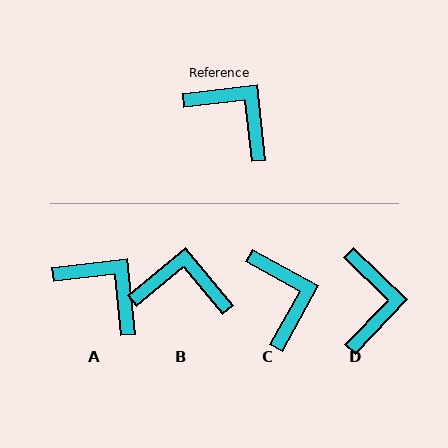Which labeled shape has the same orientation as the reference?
A.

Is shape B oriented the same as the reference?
No, it is off by about 33 degrees.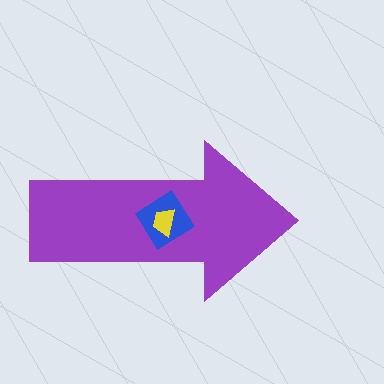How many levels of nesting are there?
3.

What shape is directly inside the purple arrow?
The blue diamond.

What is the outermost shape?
The purple arrow.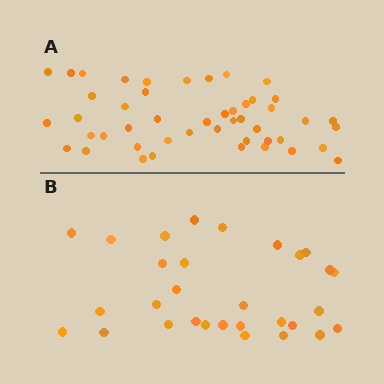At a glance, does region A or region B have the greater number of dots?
Region A (the top region) has more dots.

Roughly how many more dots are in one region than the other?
Region A has approximately 15 more dots than region B.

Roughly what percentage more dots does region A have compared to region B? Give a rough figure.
About 55% more.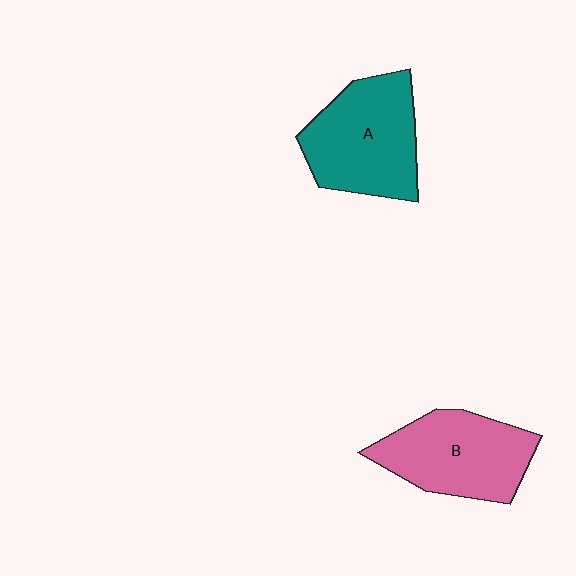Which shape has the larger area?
Shape A (teal).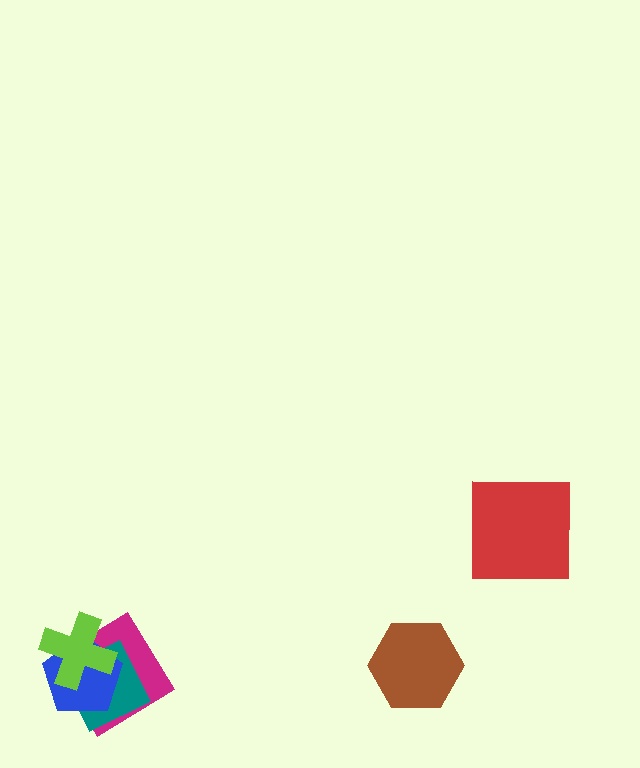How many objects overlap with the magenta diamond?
3 objects overlap with the magenta diamond.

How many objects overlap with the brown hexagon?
0 objects overlap with the brown hexagon.